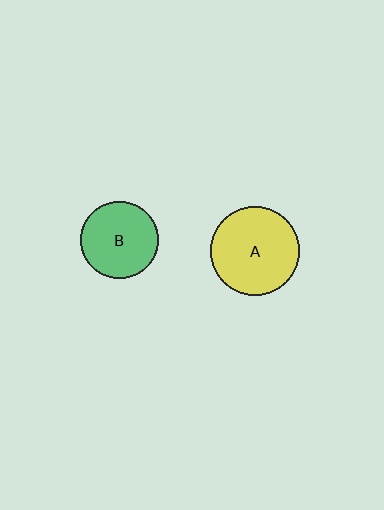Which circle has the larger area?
Circle A (yellow).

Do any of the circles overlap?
No, none of the circles overlap.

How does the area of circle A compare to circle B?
Approximately 1.3 times.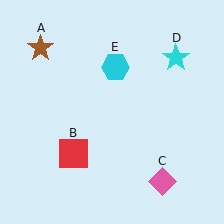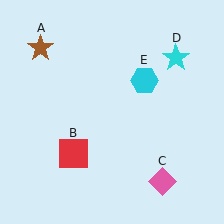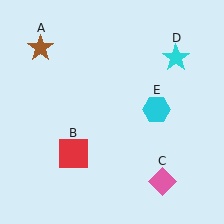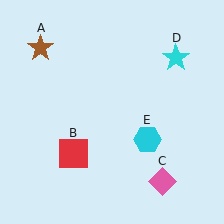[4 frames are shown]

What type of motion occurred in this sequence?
The cyan hexagon (object E) rotated clockwise around the center of the scene.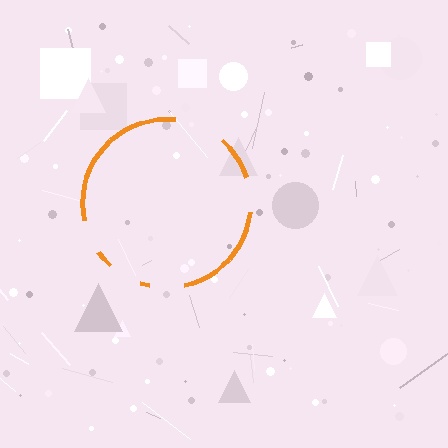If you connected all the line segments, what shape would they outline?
They would outline a circle.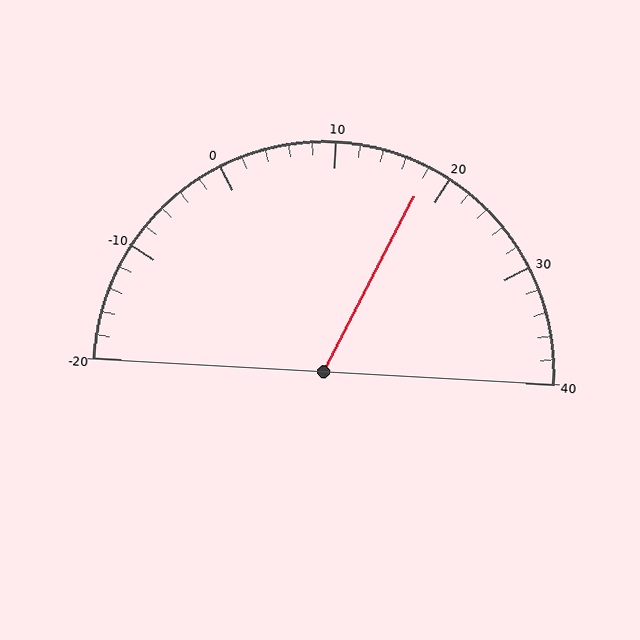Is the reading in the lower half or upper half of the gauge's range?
The reading is in the upper half of the range (-20 to 40).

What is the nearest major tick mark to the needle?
The nearest major tick mark is 20.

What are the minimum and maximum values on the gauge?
The gauge ranges from -20 to 40.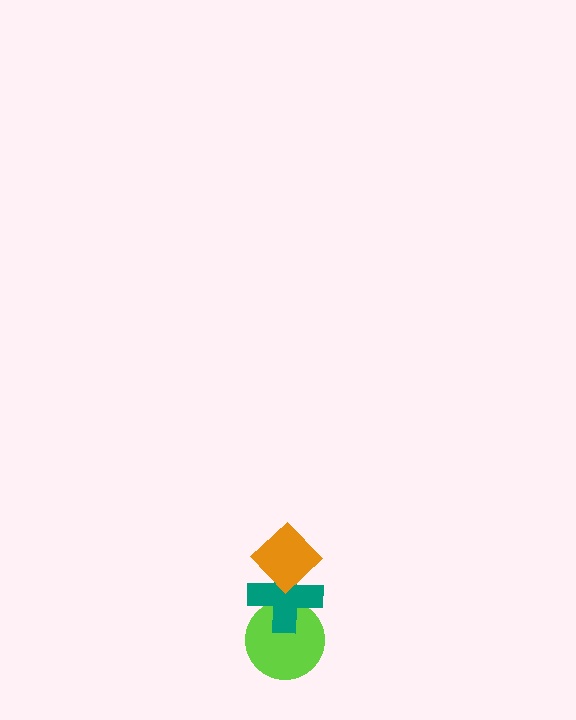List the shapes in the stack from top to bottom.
From top to bottom: the orange diamond, the teal cross, the lime circle.